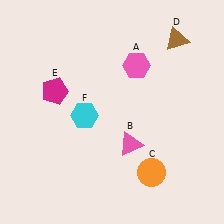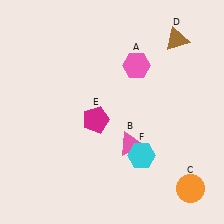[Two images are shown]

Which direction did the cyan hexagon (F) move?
The cyan hexagon (F) moved right.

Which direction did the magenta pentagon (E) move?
The magenta pentagon (E) moved right.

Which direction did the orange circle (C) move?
The orange circle (C) moved right.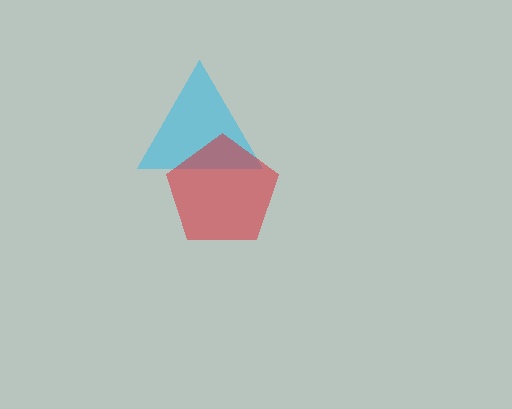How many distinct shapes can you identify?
There are 2 distinct shapes: a cyan triangle, a red pentagon.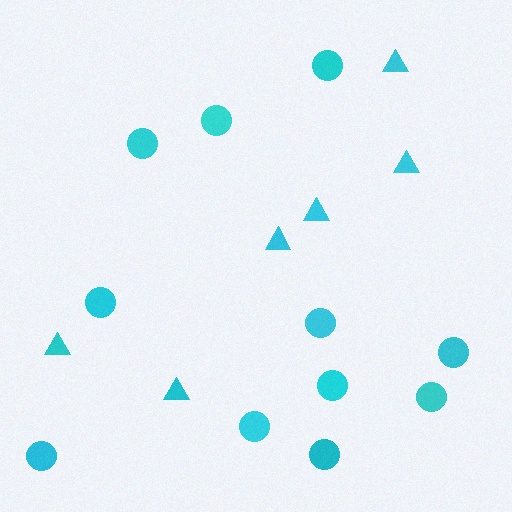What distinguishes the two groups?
There are 2 groups: one group of triangles (6) and one group of circles (11).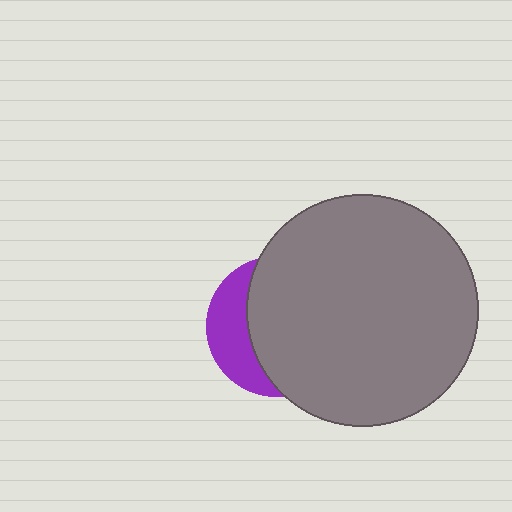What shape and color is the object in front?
The object in front is a gray circle.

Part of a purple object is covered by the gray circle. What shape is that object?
It is a circle.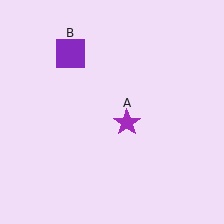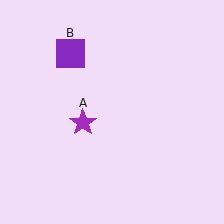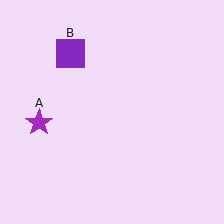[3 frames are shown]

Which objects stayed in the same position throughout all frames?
Purple square (object B) remained stationary.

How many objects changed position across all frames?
1 object changed position: purple star (object A).